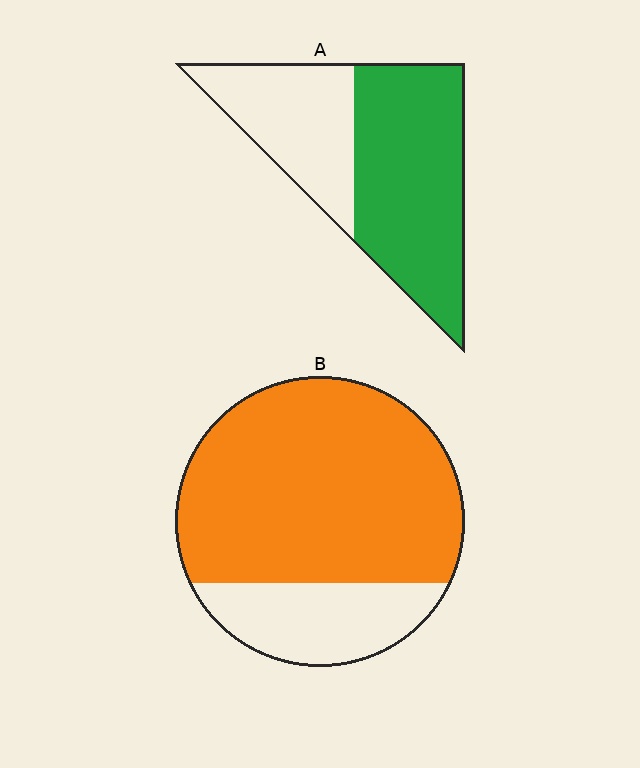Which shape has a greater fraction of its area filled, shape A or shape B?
Shape B.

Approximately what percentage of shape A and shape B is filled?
A is approximately 60% and B is approximately 75%.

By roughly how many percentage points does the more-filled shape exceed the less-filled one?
By roughly 15 percentage points (B over A).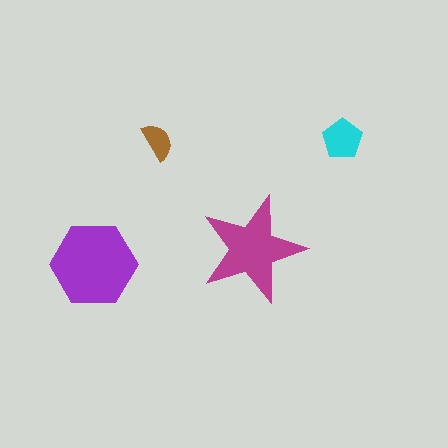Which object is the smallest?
The brown semicircle.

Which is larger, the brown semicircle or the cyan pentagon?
The cyan pentagon.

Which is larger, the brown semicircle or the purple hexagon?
The purple hexagon.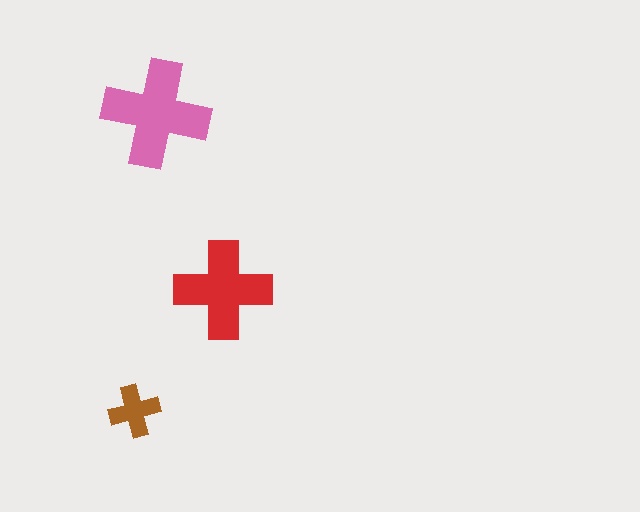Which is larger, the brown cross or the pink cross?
The pink one.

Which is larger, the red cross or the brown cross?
The red one.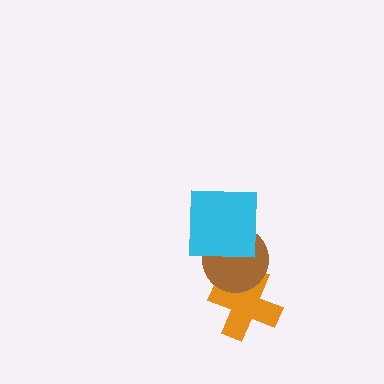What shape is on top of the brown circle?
The cyan square is on top of the brown circle.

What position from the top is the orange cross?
The orange cross is 3rd from the top.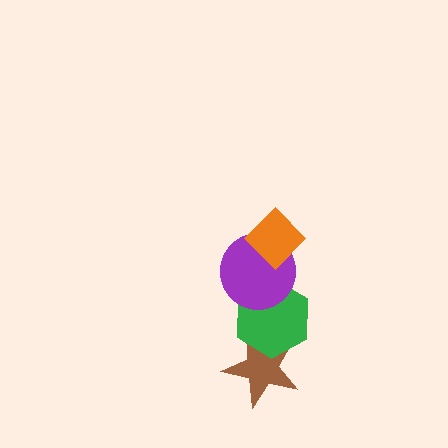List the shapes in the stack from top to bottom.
From top to bottom: the orange diamond, the purple circle, the green hexagon, the brown star.